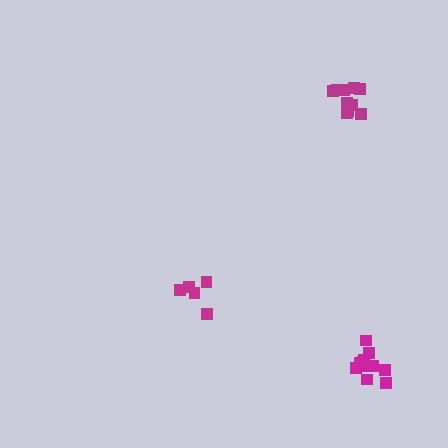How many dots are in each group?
Group 1: 11 dots, Group 2: 5 dots, Group 3: 11 dots (27 total).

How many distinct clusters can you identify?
There are 3 distinct clusters.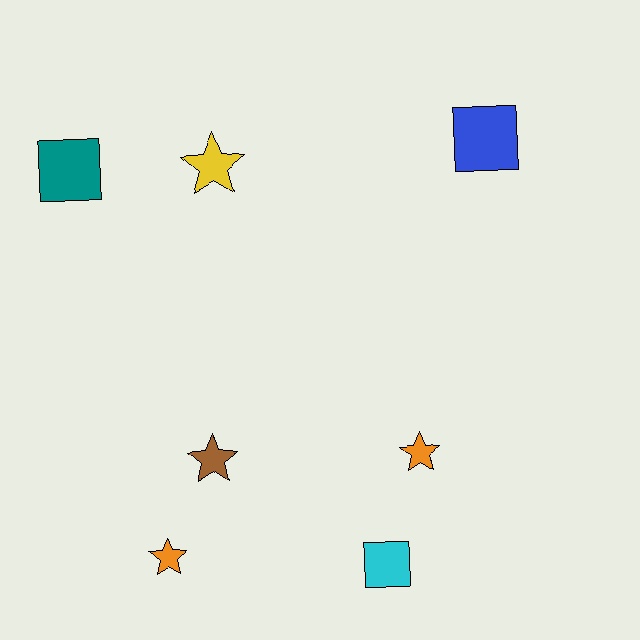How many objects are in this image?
There are 7 objects.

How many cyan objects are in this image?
There is 1 cyan object.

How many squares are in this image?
There are 3 squares.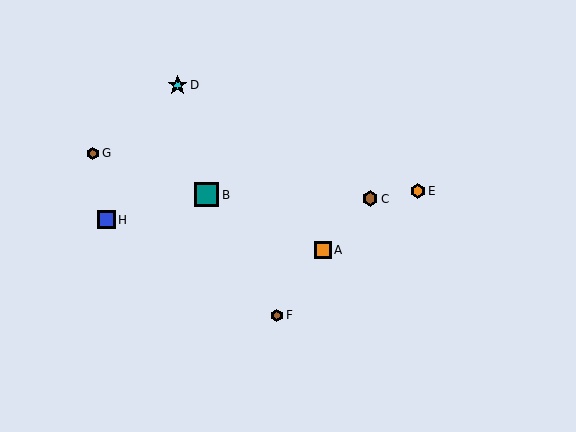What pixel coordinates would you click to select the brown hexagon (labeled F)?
Click at (277, 315) to select the brown hexagon F.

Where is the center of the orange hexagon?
The center of the orange hexagon is at (418, 191).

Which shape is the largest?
The teal square (labeled B) is the largest.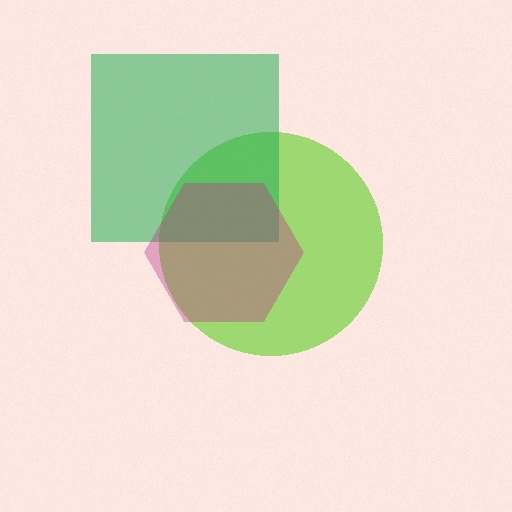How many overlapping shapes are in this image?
There are 3 overlapping shapes in the image.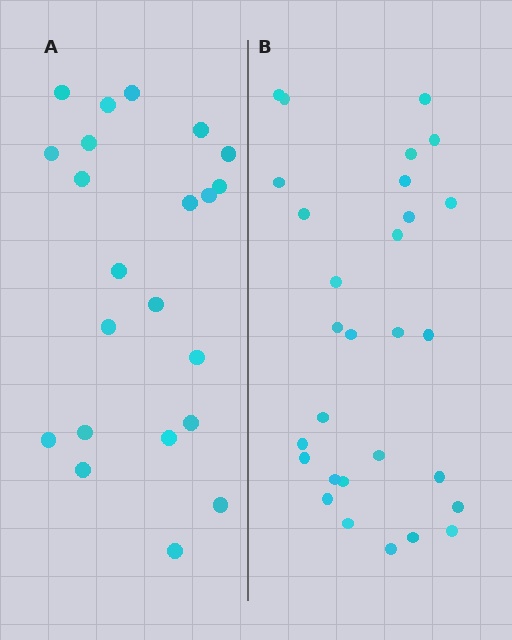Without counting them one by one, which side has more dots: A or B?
Region B (the right region) has more dots.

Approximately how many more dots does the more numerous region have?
Region B has roughly 8 or so more dots than region A.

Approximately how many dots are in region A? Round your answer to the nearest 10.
About 20 dots. (The exact count is 22, which rounds to 20.)